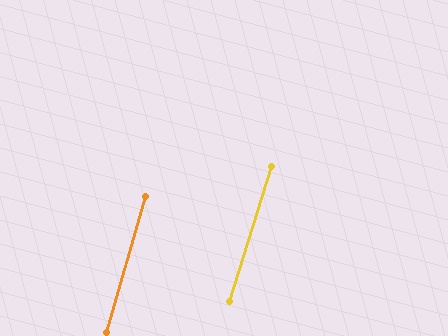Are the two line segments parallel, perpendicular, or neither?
Parallel — their directions differ by only 1.5°.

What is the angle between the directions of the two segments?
Approximately 2 degrees.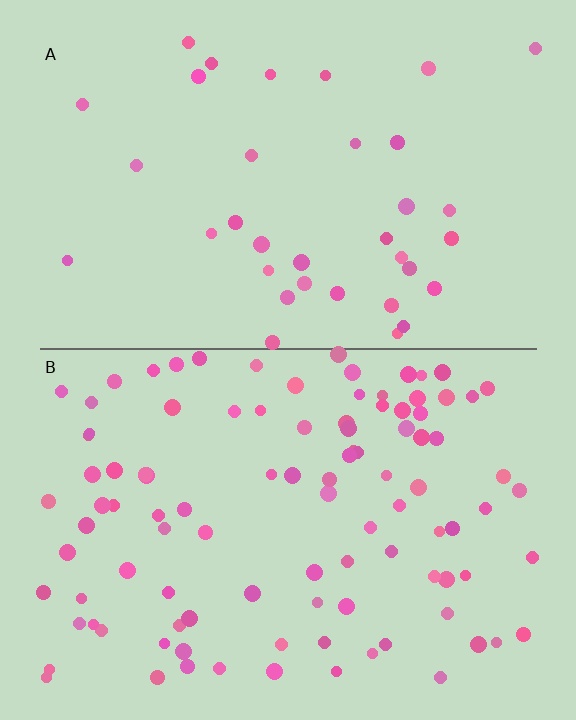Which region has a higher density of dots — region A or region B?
B (the bottom).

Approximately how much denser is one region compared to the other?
Approximately 2.9× — region B over region A.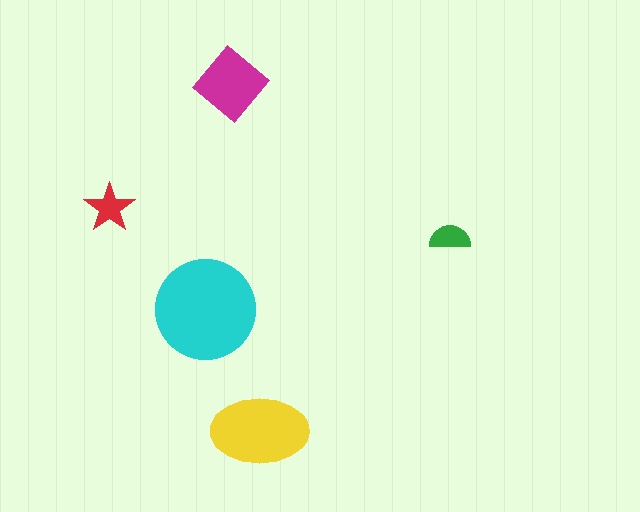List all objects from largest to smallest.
The cyan circle, the yellow ellipse, the magenta diamond, the red star, the green semicircle.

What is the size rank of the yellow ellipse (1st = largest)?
2nd.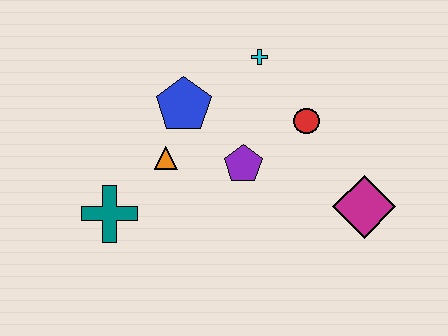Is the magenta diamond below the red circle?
Yes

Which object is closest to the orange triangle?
The blue pentagon is closest to the orange triangle.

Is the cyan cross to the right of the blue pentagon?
Yes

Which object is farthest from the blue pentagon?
The magenta diamond is farthest from the blue pentagon.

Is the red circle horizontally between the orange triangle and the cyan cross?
No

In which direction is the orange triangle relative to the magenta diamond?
The orange triangle is to the left of the magenta diamond.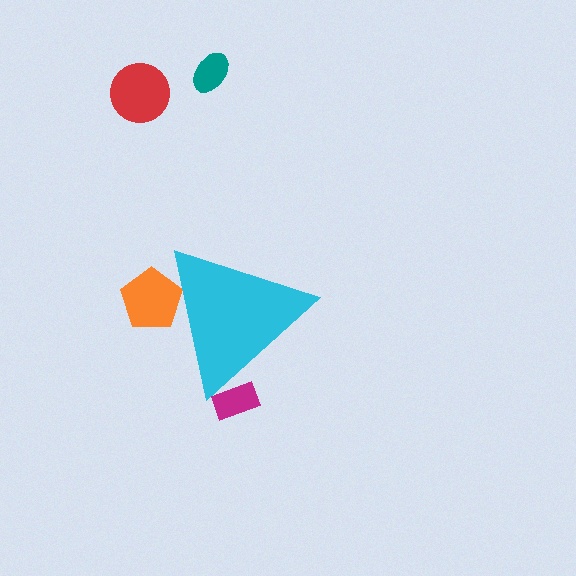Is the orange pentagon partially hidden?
Yes, the orange pentagon is partially hidden behind the cyan triangle.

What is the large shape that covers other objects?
A cyan triangle.